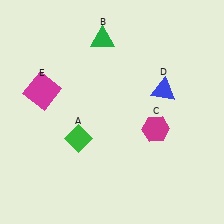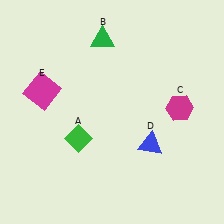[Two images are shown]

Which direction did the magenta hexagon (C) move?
The magenta hexagon (C) moved right.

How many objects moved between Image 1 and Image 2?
2 objects moved between the two images.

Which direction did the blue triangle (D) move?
The blue triangle (D) moved down.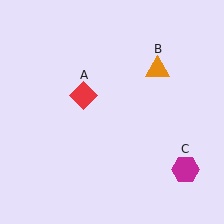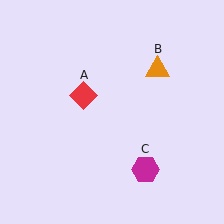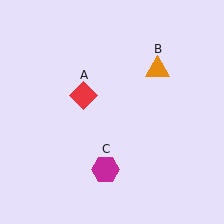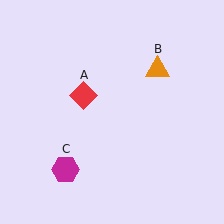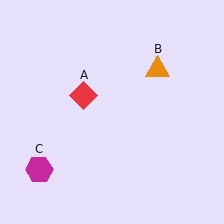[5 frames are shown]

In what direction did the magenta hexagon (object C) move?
The magenta hexagon (object C) moved left.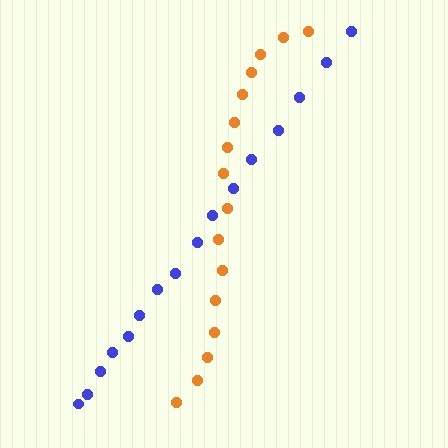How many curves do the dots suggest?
There are 2 distinct paths.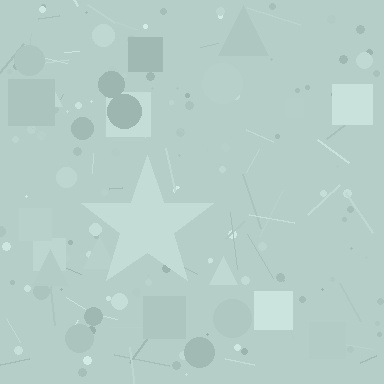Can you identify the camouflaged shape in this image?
The camouflaged shape is a star.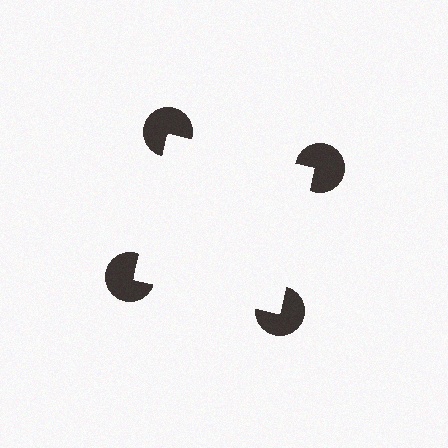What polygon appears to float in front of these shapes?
An illusory square — its edges are inferred from the aligned wedge cuts in the pac-man discs, not physically drawn.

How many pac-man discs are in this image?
There are 4 — one at each vertex of the illusory square.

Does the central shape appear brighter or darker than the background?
It typically appears slightly brighter than the background, even though no actual brightness change is drawn.